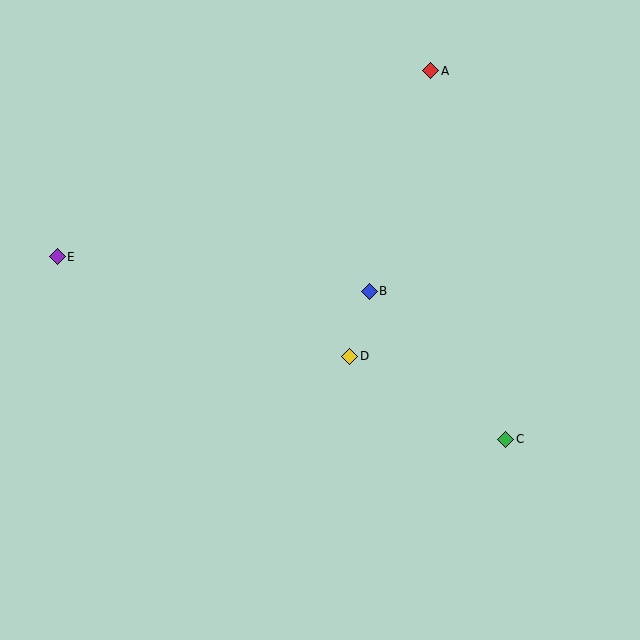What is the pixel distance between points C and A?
The distance between C and A is 376 pixels.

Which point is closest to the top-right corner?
Point A is closest to the top-right corner.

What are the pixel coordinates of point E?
Point E is at (57, 257).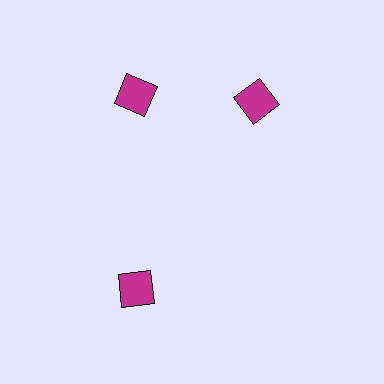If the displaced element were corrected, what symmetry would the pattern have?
It would have 3-fold rotational symmetry — the pattern would map onto itself every 120 degrees.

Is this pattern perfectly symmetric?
No. The 3 magenta diamonds are arranged in a ring, but one element near the 3 o'clock position is rotated out of alignment along the ring, breaking the 3-fold rotational symmetry.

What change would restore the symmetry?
The symmetry would be restored by rotating it back into even spacing with its neighbors so that all 3 diamonds sit at equal angles and equal distance from the center.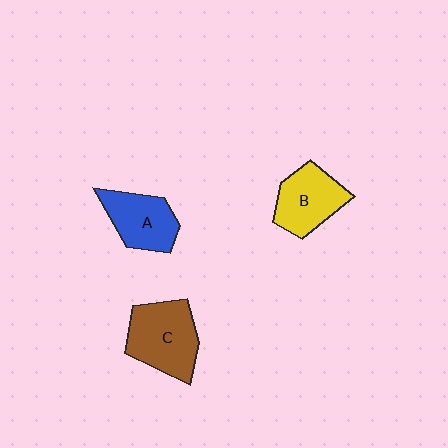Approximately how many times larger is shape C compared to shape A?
Approximately 1.3 times.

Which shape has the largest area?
Shape C (brown).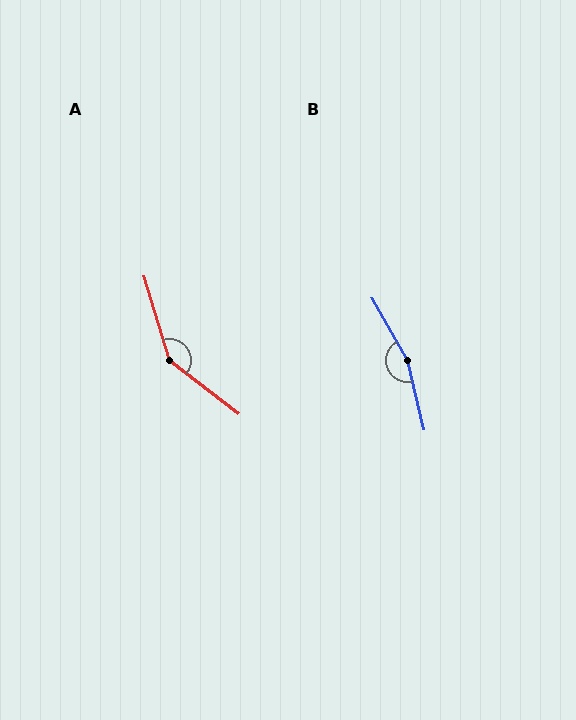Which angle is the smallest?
A, at approximately 144 degrees.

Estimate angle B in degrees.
Approximately 164 degrees.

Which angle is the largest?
B, at approximately 164 degrees.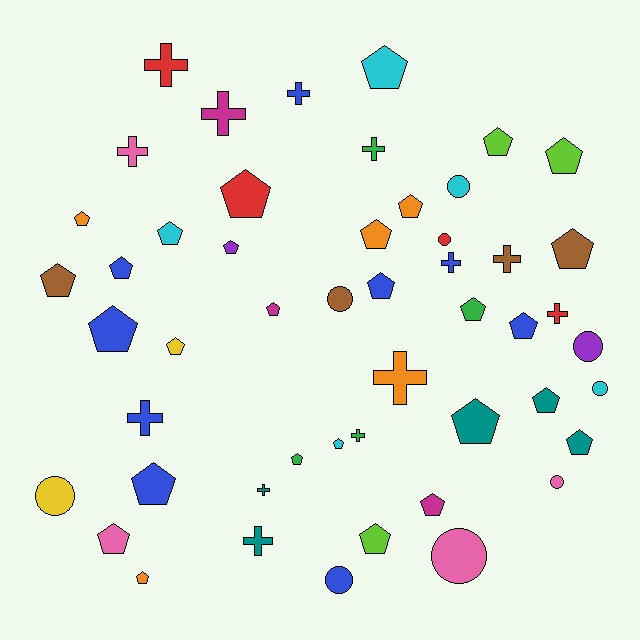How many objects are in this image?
There are 50 objects.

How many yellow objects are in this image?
There are 2 yellow objects.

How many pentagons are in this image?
There are 28 pentagons.